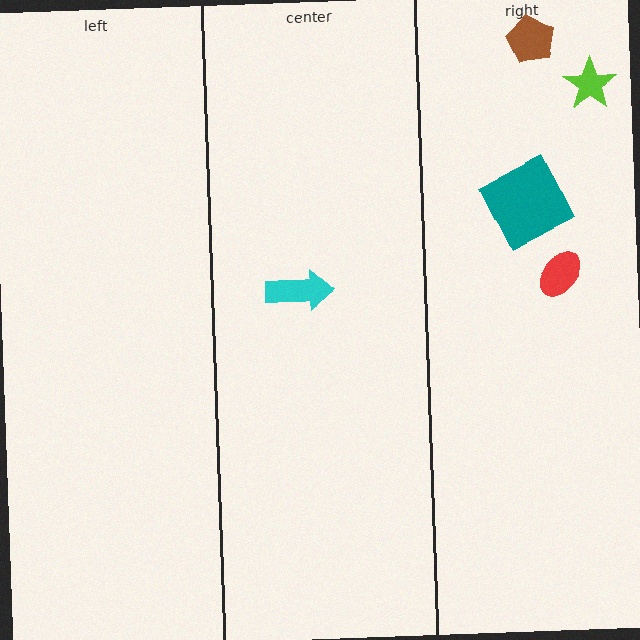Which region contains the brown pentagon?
The right region.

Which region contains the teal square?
The right region.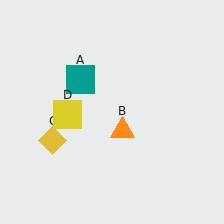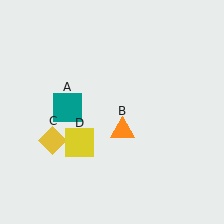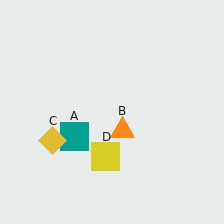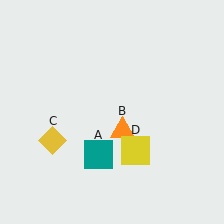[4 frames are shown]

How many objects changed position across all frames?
2 objects changed position: teal square (object A), yellow square (object D).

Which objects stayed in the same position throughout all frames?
Orange triangle (object B) and yellow diamond (object C) remained stationary.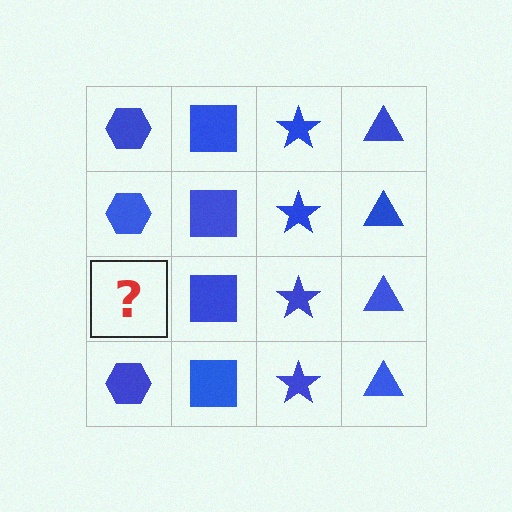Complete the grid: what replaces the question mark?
The question mark should be replaced with a blue hexagon.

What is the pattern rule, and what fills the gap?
The rule is that each column has a consistent shape. The gap should be filled with a blue hexagon.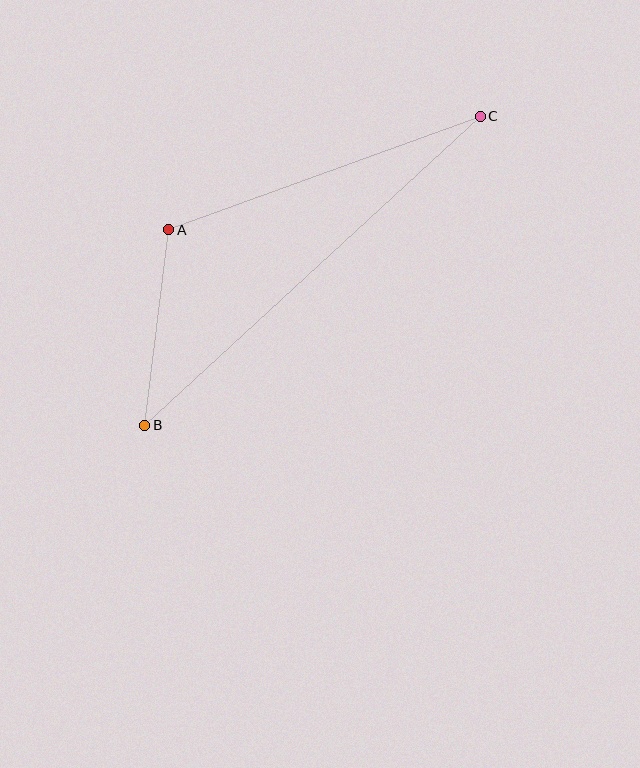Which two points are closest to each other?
Points A and B are closest to each other.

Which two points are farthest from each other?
Points B and C are farthest from each other.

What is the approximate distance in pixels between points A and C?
The distance between A and C is approximately 332 pixels.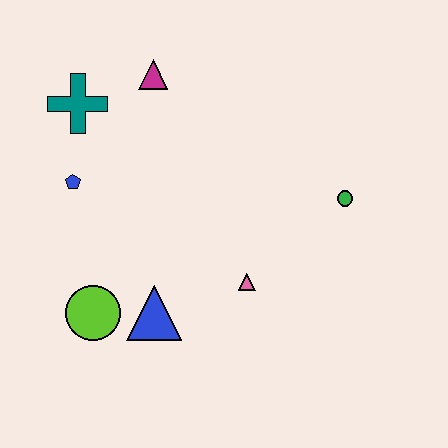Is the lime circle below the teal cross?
Yes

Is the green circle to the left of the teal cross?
No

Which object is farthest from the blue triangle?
The magenta triangle is farthest from the blue triangle.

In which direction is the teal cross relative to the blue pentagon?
The teal cross is above the blue pentagon.